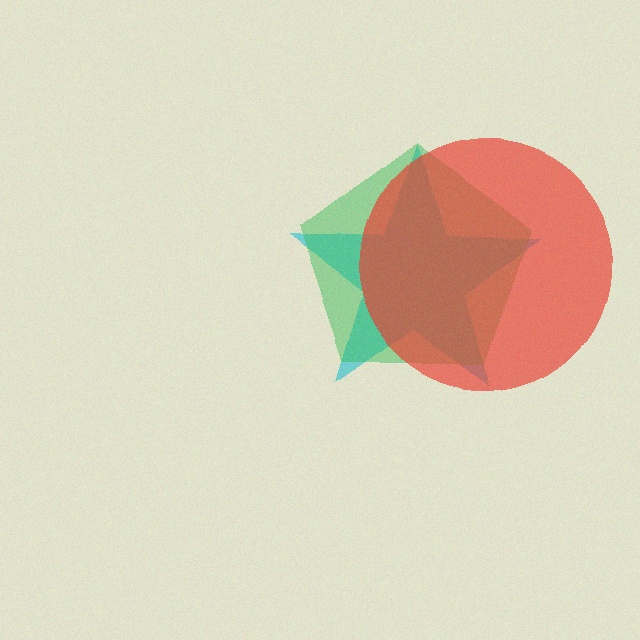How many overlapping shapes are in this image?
There are 3 overlapping shapes in the image.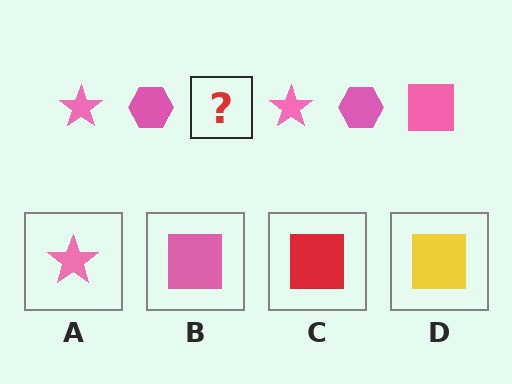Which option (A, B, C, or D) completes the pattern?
B.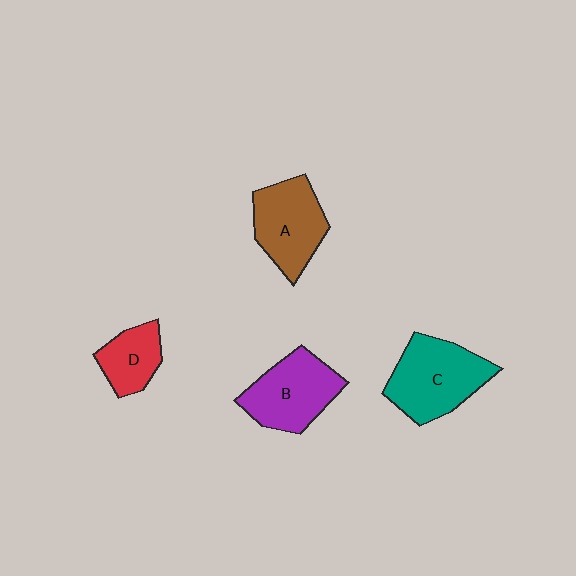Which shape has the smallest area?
Shape D (red).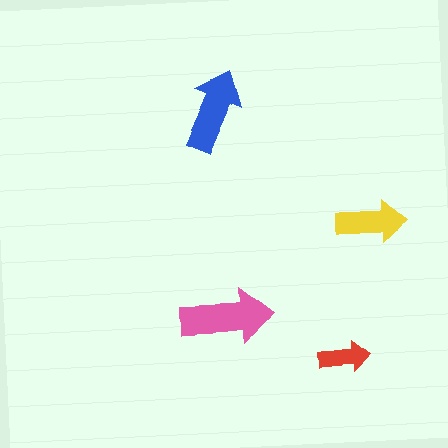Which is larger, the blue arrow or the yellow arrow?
The blue one.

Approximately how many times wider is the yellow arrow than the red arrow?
About 1.5 times wider.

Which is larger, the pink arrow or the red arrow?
The pink one.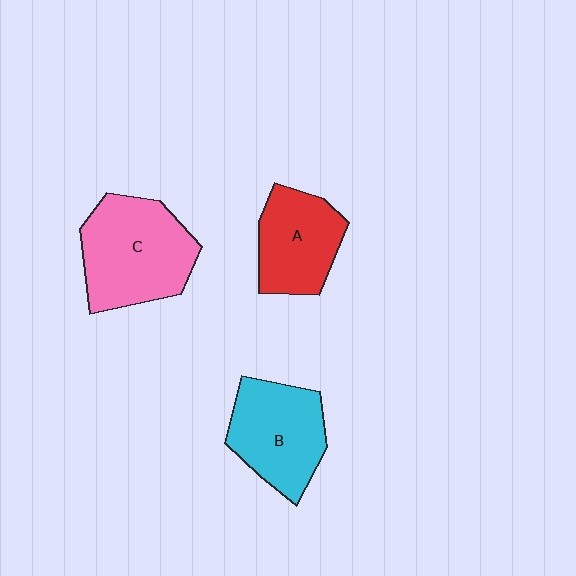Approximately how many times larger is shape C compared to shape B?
Approximately 1.2 times.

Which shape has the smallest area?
Shape A (red).